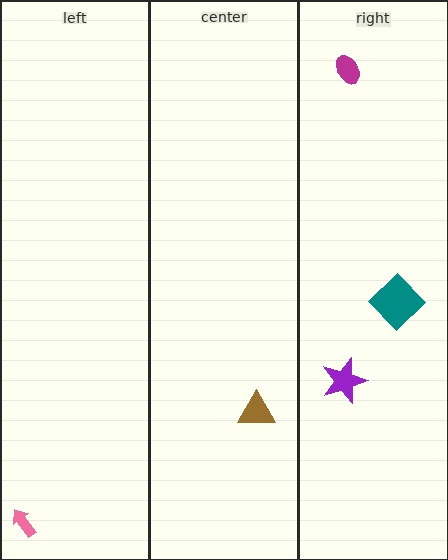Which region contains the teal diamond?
The right region.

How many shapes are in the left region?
1.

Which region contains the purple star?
The right region.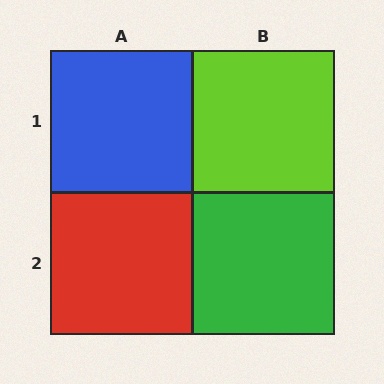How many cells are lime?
1 cell is lime.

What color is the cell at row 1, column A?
Blue.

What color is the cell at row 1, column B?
Lime.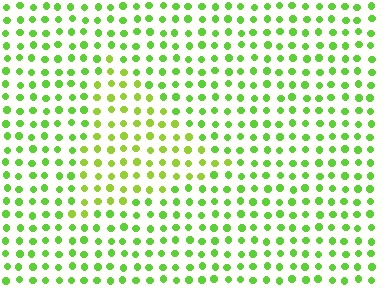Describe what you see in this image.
The image is filled with small lime elements in a uniform arrangement. A triangle-shaped region is visible where the elements are tinted to a slightly different hue, forming a subtle color boundary.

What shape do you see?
I see a triangle.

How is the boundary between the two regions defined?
The boundary is defined purely by a slight shift in hue (about 22 degrees). Spacing, size, and orientation are identical on both sides.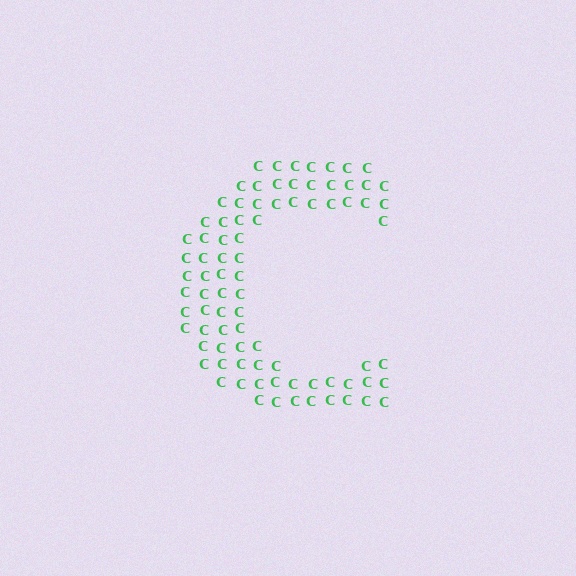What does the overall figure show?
The overall figure shows the letter C.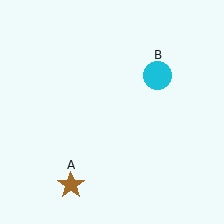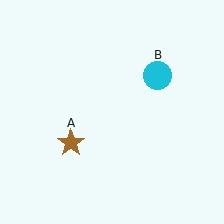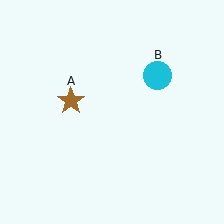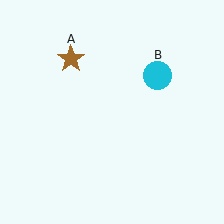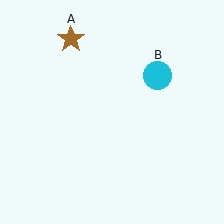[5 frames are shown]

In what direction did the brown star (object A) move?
The brown star (object A) moved up.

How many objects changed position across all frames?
1 object changed position: brown star (object A).